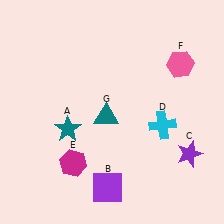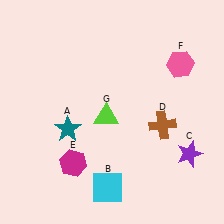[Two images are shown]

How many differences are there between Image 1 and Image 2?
There are 3 differences between the two images.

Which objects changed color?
B changed from purple to cyan. D changed from cyan to brown. G changed from teal to lime.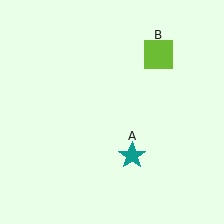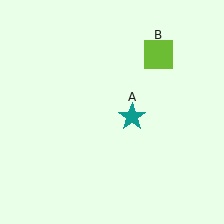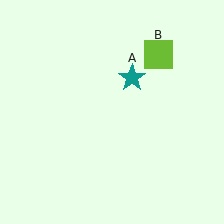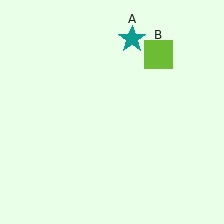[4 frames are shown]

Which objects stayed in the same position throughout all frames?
Lime square (object B) remained stationary.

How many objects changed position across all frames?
1 object changed position: teal star (object A).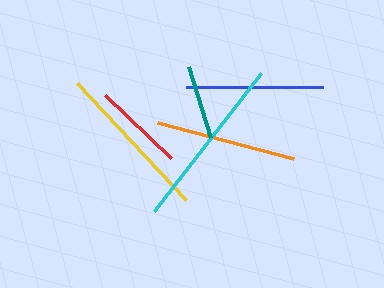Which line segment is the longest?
The cyan line is the longest at approximately 174 pixels.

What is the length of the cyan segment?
The cyan segment is approximately 174 pixels long.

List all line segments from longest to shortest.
From longest to shortest: cyan, yellow, orange, blue, red, teal.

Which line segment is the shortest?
The teal line is the shortest at approximately 74 pixels.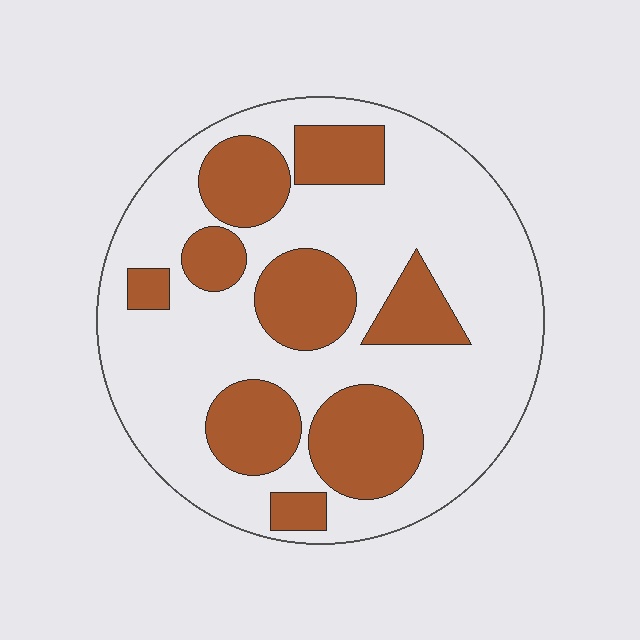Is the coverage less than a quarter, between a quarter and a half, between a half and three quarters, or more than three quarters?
Between a quarter and a half.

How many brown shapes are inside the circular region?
9.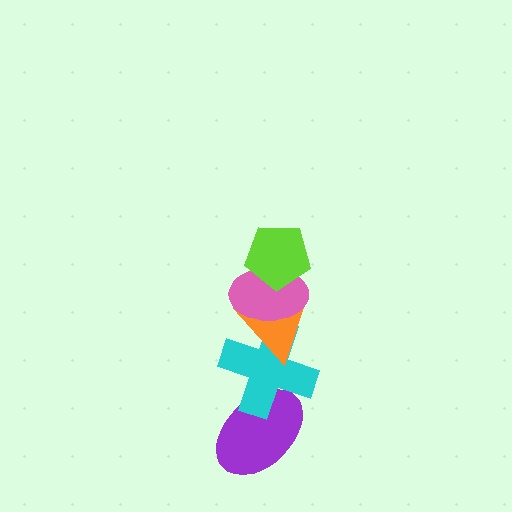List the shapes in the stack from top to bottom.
From top to bottom: the lime pentagon, the pink ellipse, the orange triangle, the cyan cross, the purple ellipse.